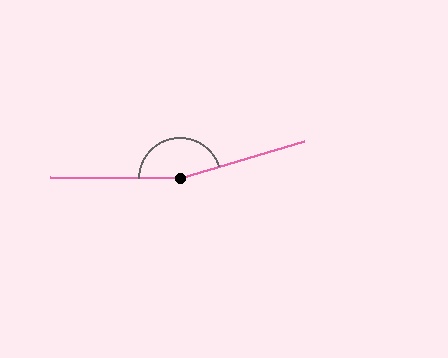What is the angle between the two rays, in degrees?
Approximately 163 degrees.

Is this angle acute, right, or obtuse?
It is obtuse.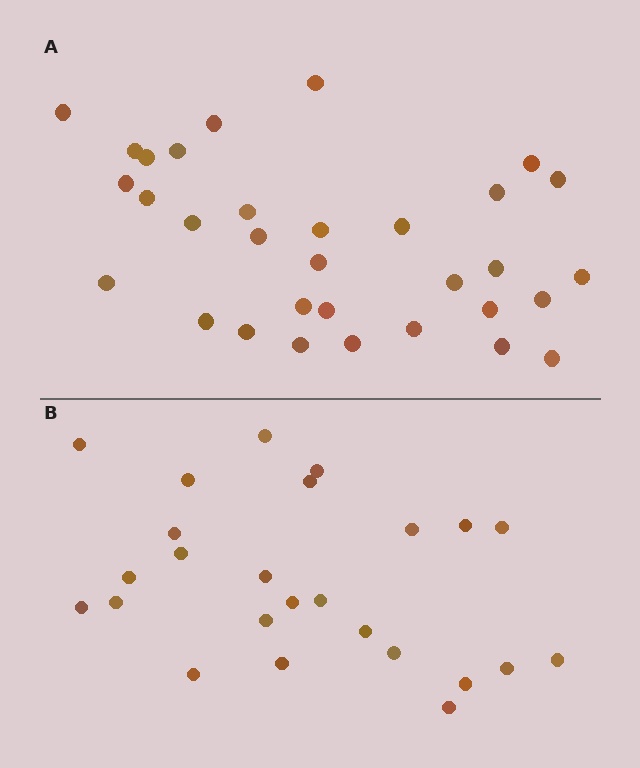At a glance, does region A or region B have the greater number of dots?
Region A (the top region) has more dots.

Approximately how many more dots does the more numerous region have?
Region A has roughly 8 or so more dots than region B.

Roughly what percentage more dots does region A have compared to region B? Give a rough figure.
About 30% more.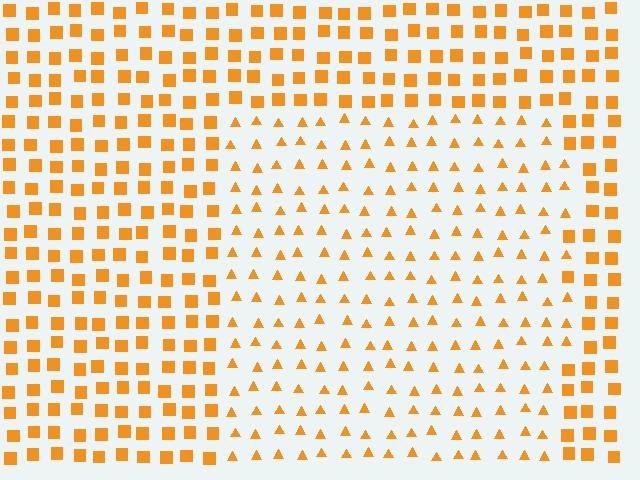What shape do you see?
I see a rectangle.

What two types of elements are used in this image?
The image uses triangles inside the rectangle region and squares outside it.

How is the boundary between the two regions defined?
The boundary is defined by a change in element shape: triangles inside vs. squares outside. All elements share the same color and spacing.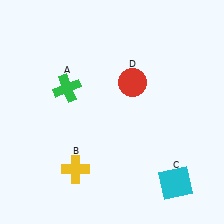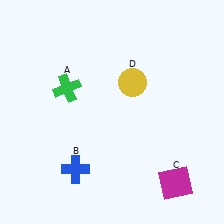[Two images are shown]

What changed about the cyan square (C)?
In Image 1, C is cyan. In Image 2, it changed to magenta.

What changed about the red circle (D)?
In Image 1, D is red. In Image 2, it changed to yellow.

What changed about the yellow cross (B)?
In Image 1, B is yellow. In Image 2, it changed to blue.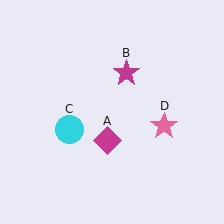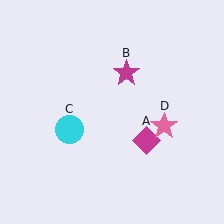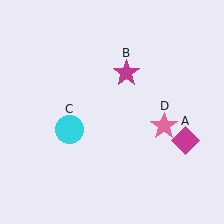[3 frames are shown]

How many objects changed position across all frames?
1 object changed position: magenta diamond (object A).